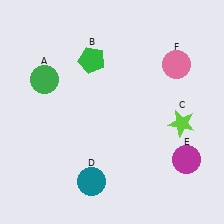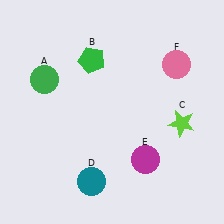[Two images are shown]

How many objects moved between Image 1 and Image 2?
1 object moved between the two images.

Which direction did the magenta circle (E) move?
The magenta circle (E) moved left.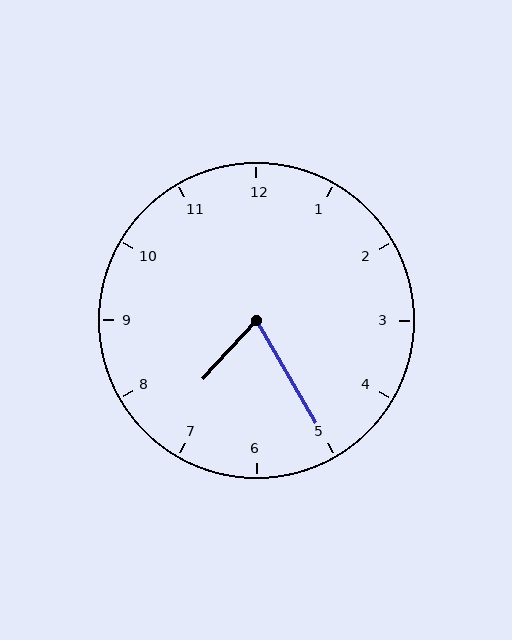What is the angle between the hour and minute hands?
Approximately 72 degrees.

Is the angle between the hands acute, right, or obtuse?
It is acute.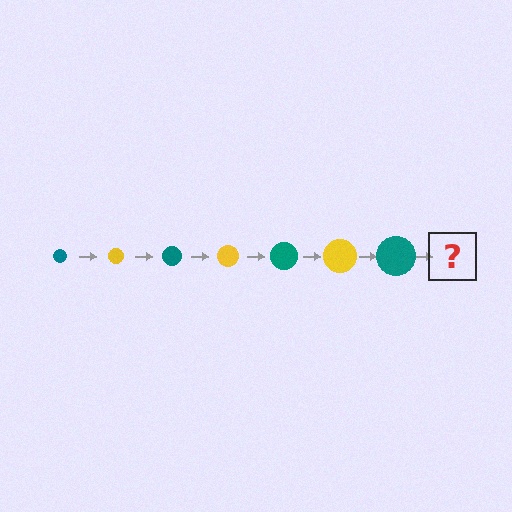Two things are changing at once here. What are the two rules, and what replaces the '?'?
The two rules are that the circle grows larger each step and the color cycles through teal and yellow. The '?' should be a yellow circle, larger than the previous one.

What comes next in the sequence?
The next element should be a yellow circle, larger than the previous one.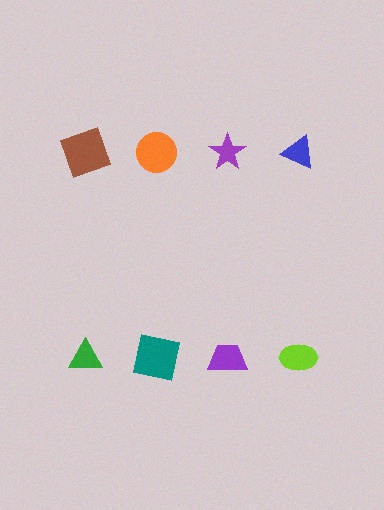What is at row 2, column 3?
A purple trapezoid.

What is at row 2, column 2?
A teal square.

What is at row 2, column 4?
A lime ellipse.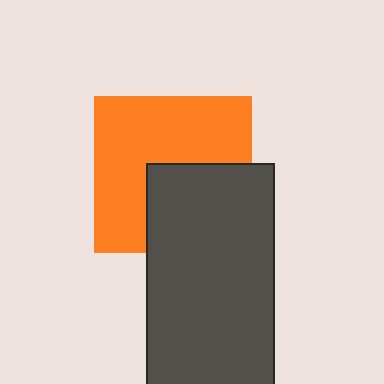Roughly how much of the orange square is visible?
About half of it is visible (roughly 62%).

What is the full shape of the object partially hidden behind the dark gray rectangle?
The partially hidden object is an orange square.